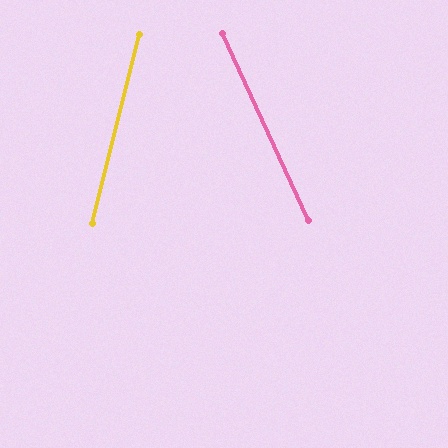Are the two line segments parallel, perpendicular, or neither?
Neither parallel nor perpendicular — they differ by about 39°.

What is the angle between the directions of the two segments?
Approximately 39 degrees.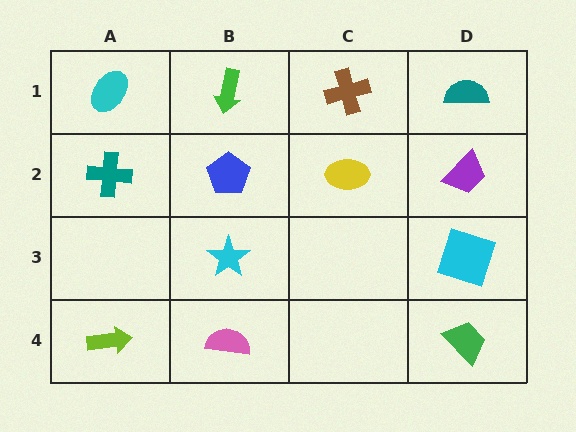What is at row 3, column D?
A cyan square.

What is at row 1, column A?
A cyan ellipse.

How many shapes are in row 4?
3 shapes.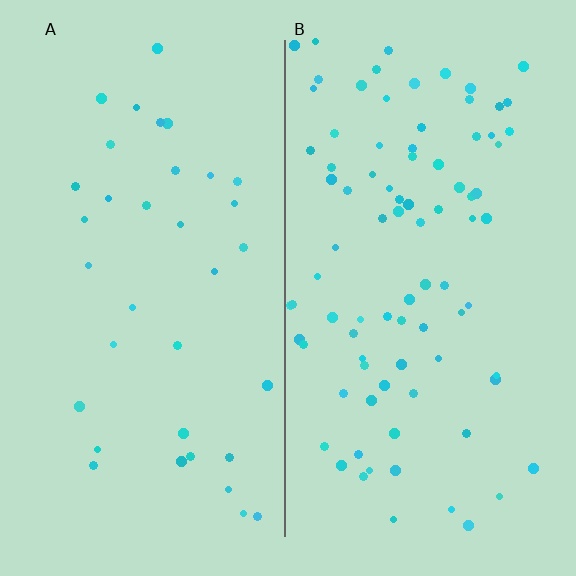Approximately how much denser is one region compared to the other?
Approximately 2.5× — region B over region A.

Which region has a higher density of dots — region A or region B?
B (the right).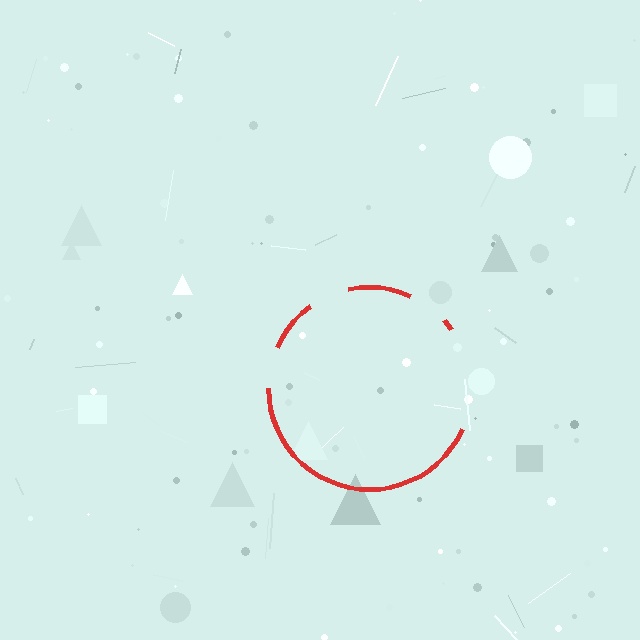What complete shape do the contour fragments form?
The contour fragments form a circle.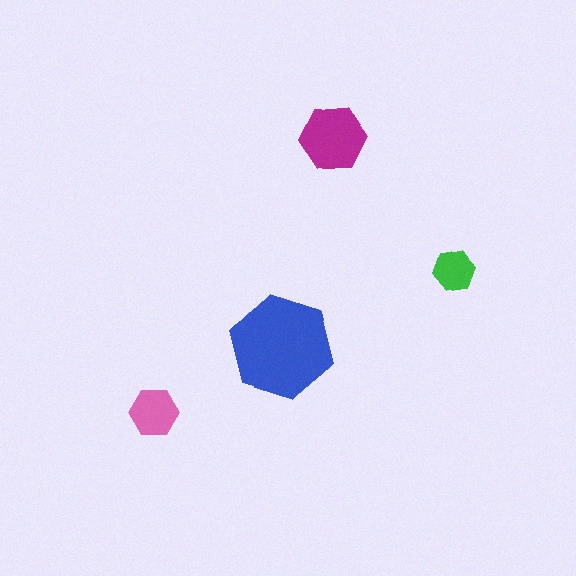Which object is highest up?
The magenta hexagon is topmost.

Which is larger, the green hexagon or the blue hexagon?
The blue one.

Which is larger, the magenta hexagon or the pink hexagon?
The magenta one.